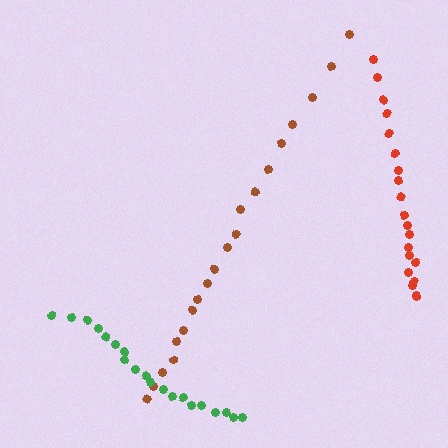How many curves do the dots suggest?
There are 3 distinct paths.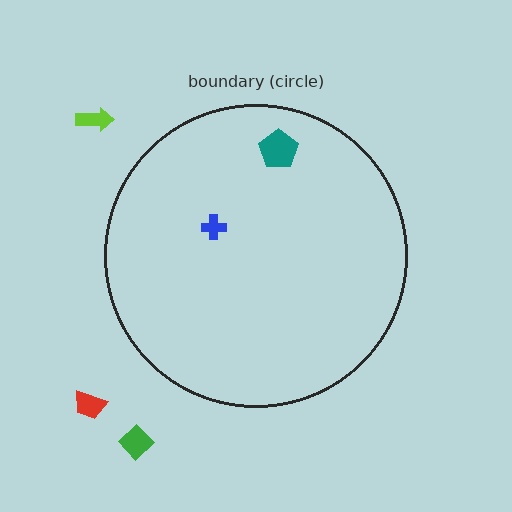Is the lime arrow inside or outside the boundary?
Outside.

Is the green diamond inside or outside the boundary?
Outside.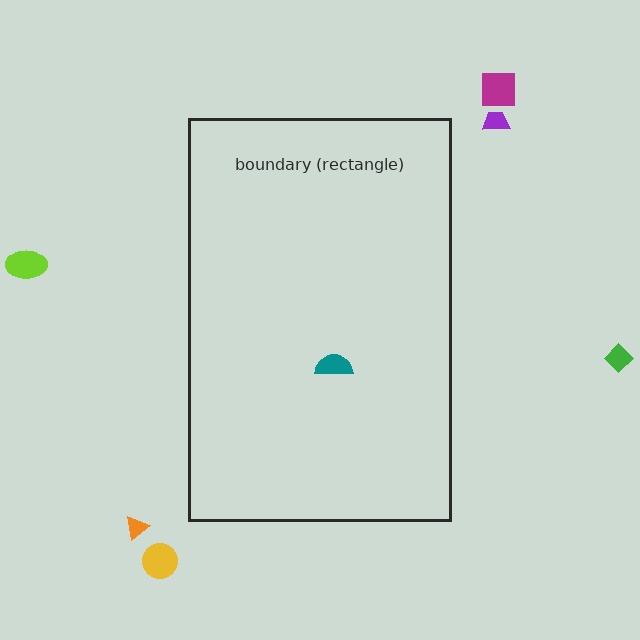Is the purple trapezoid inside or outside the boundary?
Outside.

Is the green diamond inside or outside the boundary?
Outside.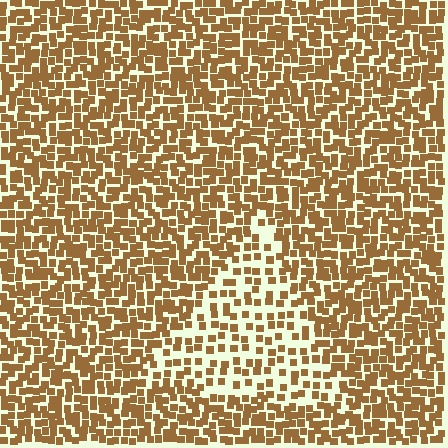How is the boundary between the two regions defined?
The boundary is defined by a change in element density (approximately 2.0x ratio). All elements are the same color, size, and shape.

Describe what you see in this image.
The image contains small brown elements arranged at two different densities. A triangle-shaped region is visible where the elements are less densely packed than the surrounding area.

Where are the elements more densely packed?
The elements are more densely packed outside the triangle boundary.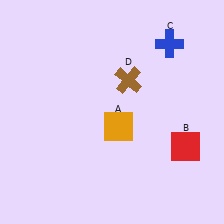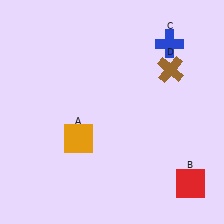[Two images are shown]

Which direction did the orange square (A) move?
The orange square (A) moved left.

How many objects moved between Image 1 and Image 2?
3 objects moved between the two images.